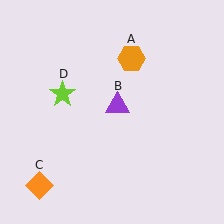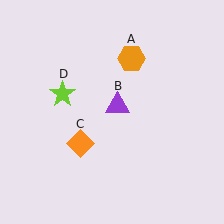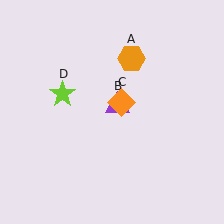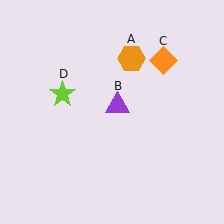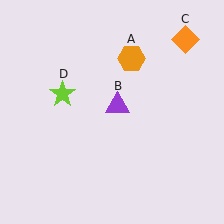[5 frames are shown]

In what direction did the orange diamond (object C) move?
The orange diamond (object C) moved up and to the right.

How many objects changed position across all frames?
1 object changed position: orange diamond (object C).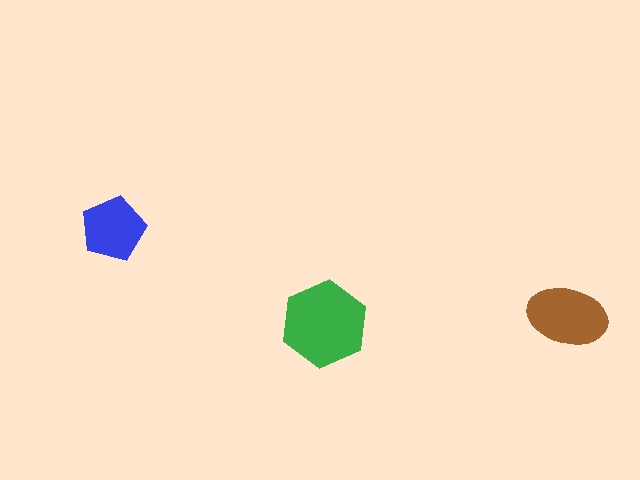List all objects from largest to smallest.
The green hexagon, the brown ellipse, the blue pentagon.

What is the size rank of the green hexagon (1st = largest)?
1st.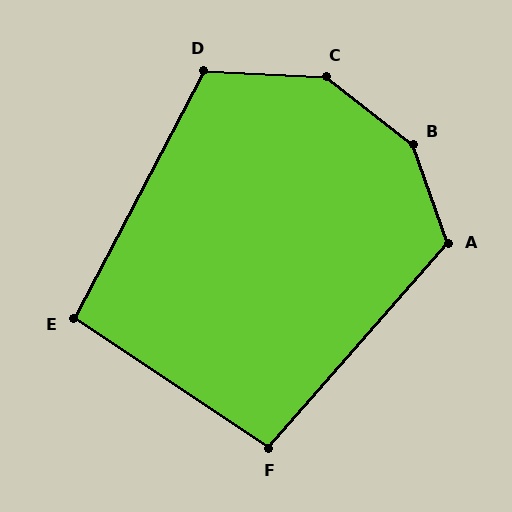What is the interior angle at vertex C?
Approximately 145 degrees (obtuse).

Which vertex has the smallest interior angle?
E, at approximately 96 degrees.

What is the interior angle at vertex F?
Approximately 98 degrees (obtuse).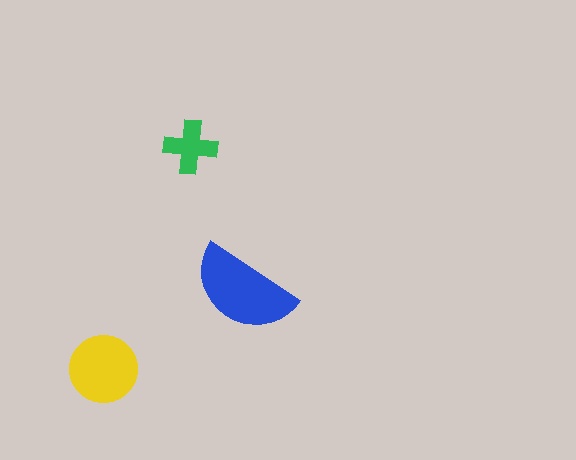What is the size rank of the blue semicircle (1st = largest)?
1st.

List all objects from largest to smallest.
The blue semicircle, the yellow circle, the green cross.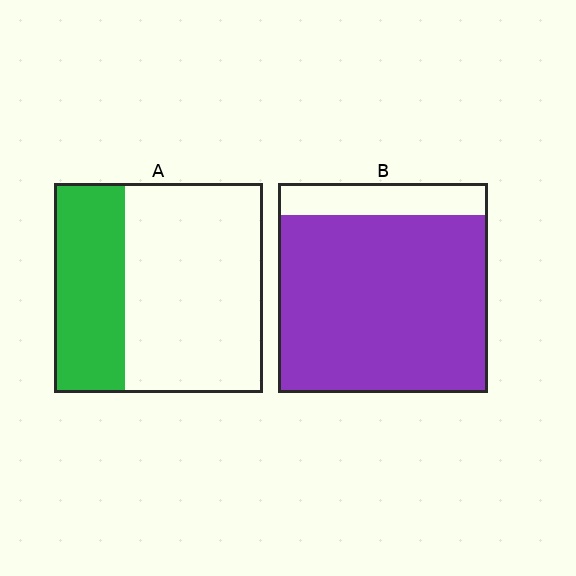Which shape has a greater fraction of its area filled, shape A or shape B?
Shape B.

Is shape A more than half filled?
No.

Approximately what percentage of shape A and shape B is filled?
A is approximately 35% and B is approximately 85%.